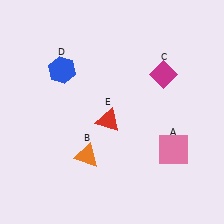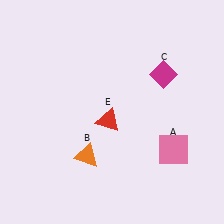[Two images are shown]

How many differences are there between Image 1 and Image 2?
There is 1 difference between the two images.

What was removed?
The blue hexagon (D) was removed in Image 2.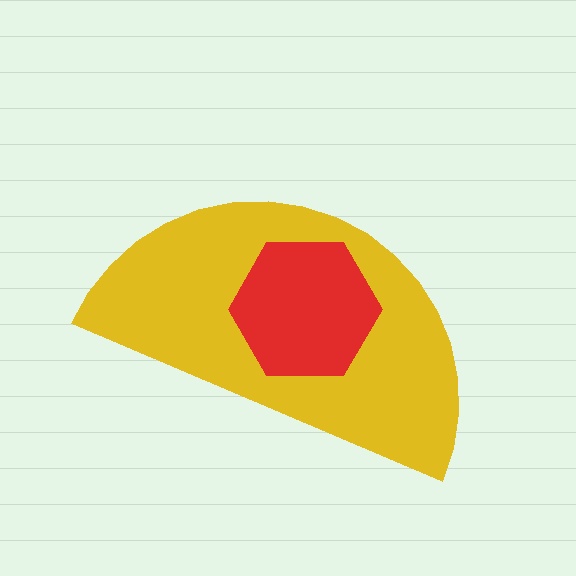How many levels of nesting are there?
2.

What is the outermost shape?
The yellow semicircle.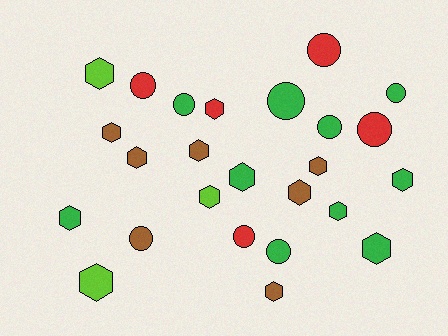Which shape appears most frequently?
Hexagon, with 15 objects.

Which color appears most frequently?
Green, with 10 objects.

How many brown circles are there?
There is 1 brown circle.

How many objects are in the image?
There are 25 objects.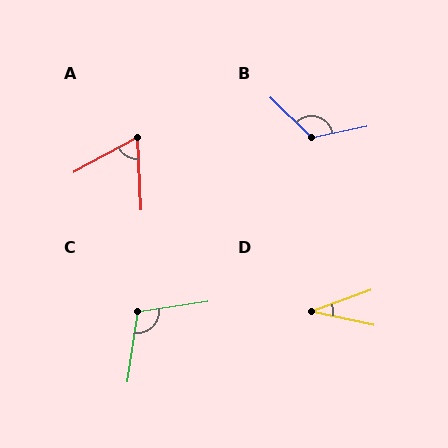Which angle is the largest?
B, at approximately 124 degrees.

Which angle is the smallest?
D, at approximately 32 degrees.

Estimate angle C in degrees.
Approximately 107 degrees.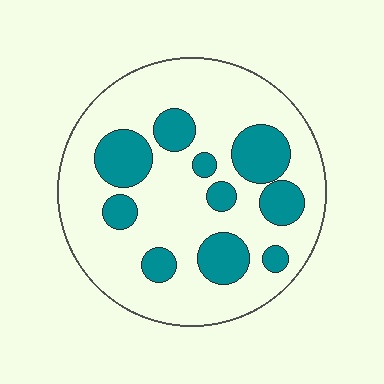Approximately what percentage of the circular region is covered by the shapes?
Approximately 25%.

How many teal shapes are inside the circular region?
10.